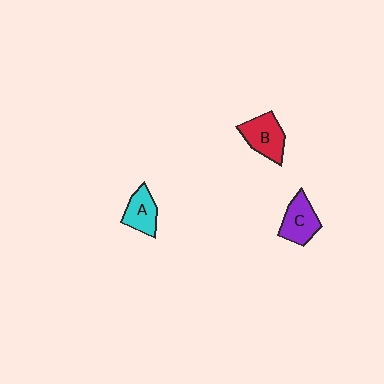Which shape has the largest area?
Shape B (red).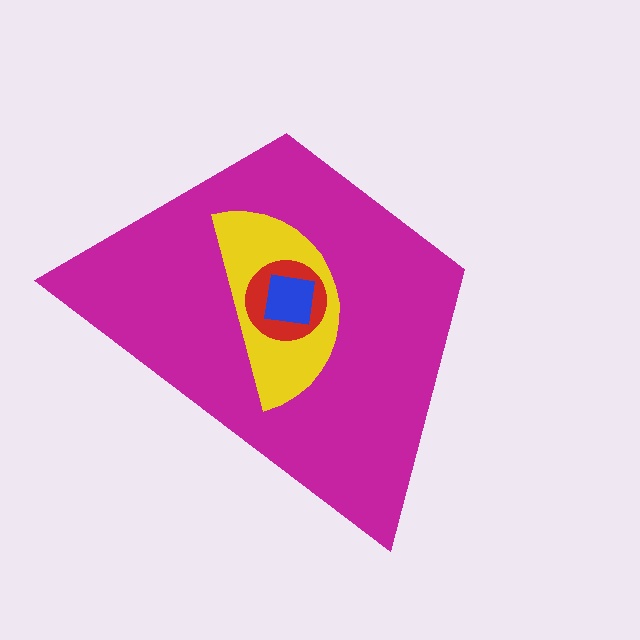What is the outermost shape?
The magenta trapezoid.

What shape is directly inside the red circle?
The blue square.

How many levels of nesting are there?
4.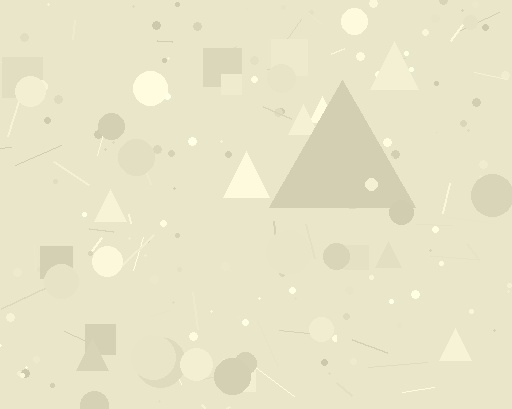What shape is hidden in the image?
A triangle is hidden in the image.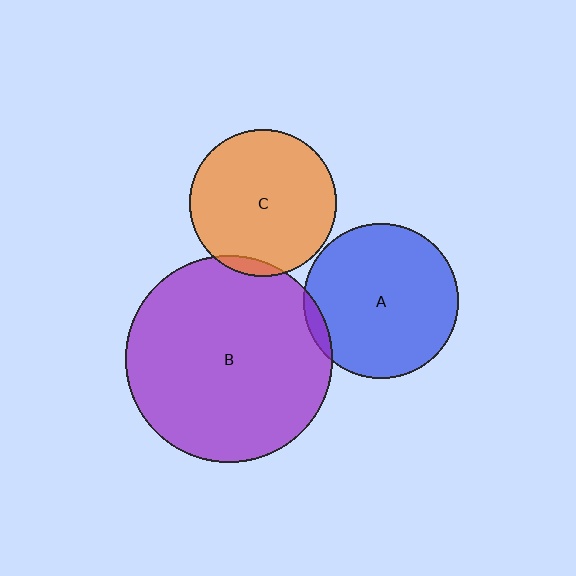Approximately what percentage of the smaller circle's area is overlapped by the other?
Approximately 5%.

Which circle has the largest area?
Circle B (purple).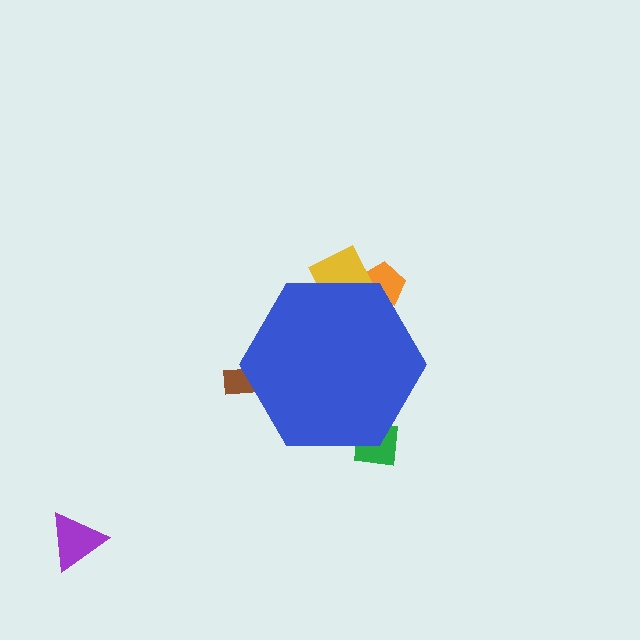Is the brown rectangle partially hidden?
Yes, the brown rectangle is partially hidden behind the blue hexagon.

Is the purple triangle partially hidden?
No, the purple triangle is fully visible.